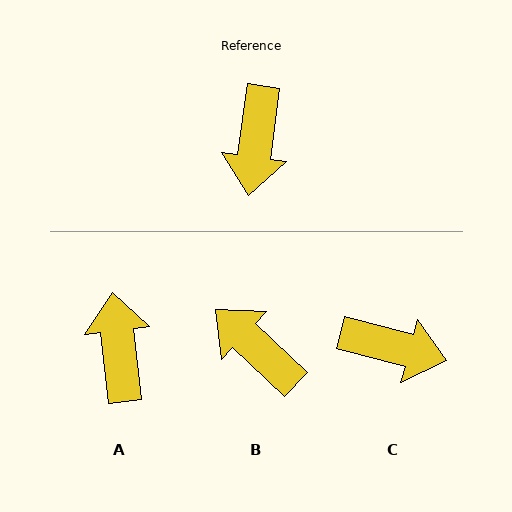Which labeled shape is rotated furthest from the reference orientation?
A, about 166 degrees away.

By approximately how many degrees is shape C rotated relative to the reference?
Approximately 83 degrees counter-clockwise.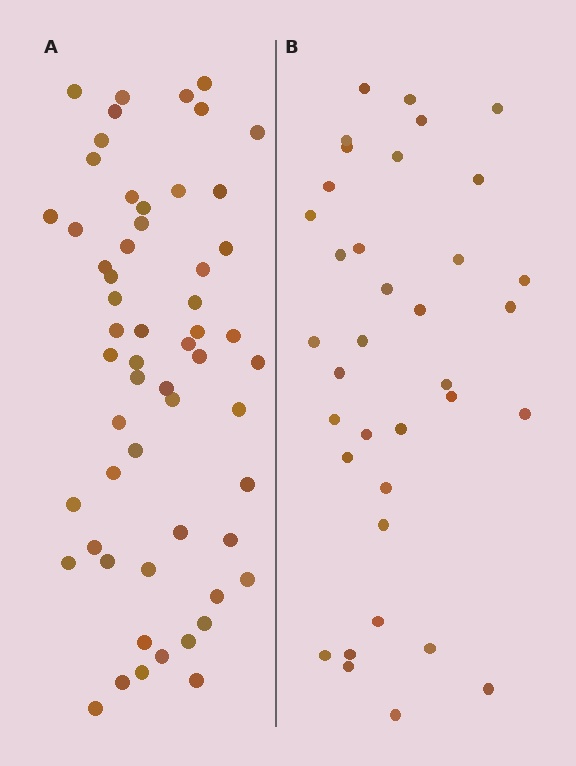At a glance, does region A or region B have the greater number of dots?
Region A (the left region) has more dots.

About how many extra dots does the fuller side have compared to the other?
Region A has approximately 20 more dots than region B.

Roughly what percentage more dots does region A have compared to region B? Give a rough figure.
About 60% more.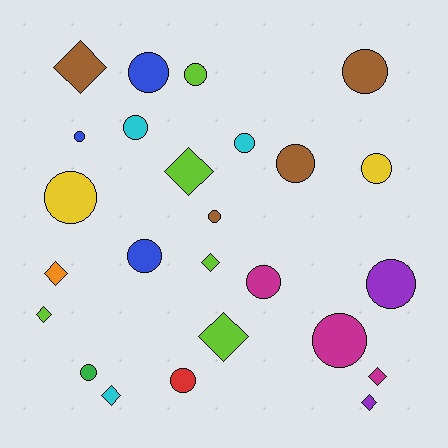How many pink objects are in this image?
There are no pink objects.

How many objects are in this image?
There are 25 objects.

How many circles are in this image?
There are 16 circles.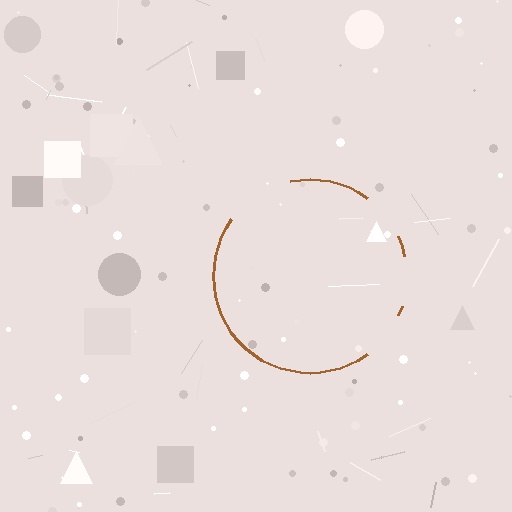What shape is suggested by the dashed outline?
The dashed outline suggests a circle.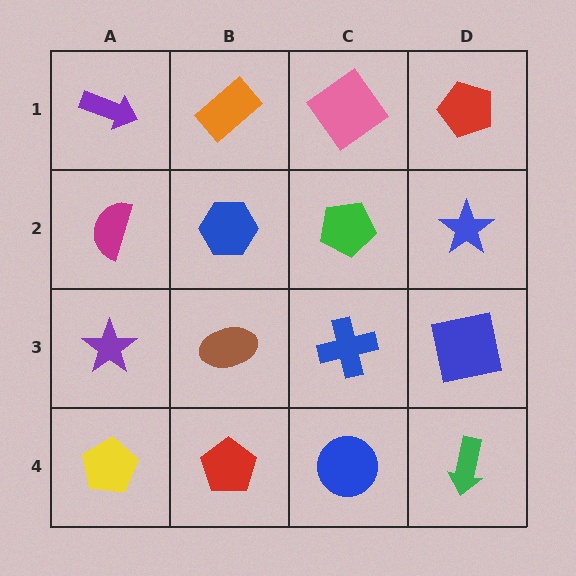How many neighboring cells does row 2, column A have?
3.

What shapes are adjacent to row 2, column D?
A red pentagon (row 1, column D), a blue square (row 3, column D), a green pentagon (row 2, column C).